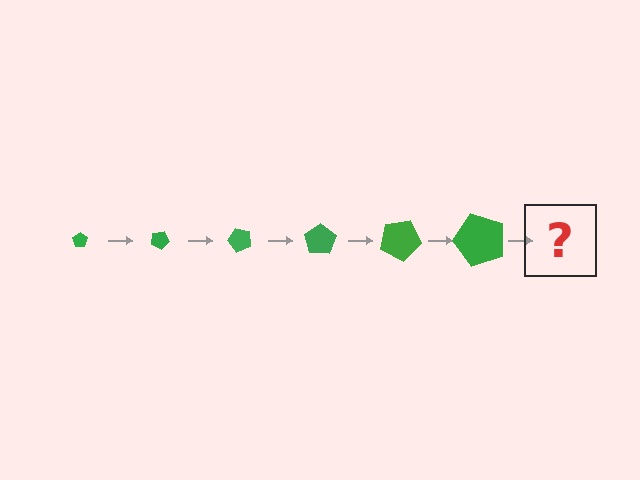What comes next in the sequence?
The next element should be a pentagon, larger than the previous one and rotated 150 degrees from the start.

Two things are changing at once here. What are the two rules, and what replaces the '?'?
The two rules are that the pentagon grows larger each step and it rotates 25 degrees each step. The '?' should be a pentagon, larger than the previous one and rotated 150 degrees from the start.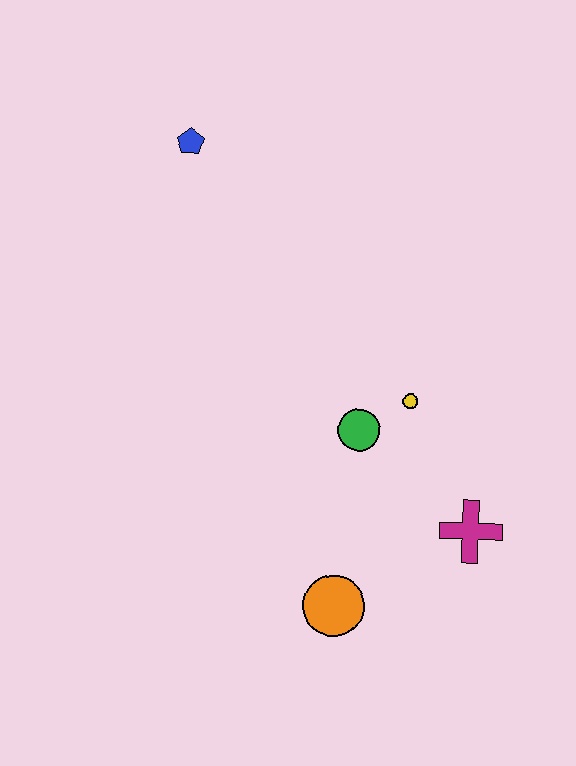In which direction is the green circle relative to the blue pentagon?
The green circle is below the blue pentagon.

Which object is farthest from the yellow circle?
The blue pentagon is farthest from the yellow circle.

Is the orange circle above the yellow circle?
No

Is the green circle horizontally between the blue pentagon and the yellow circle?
Yes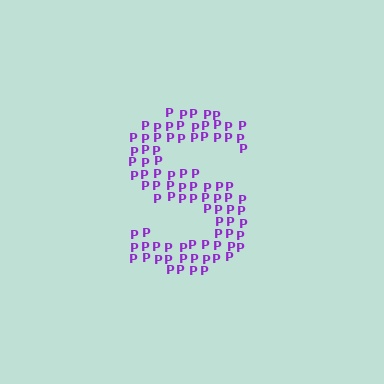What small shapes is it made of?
It is made of small letter P's.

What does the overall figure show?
The overall figure shows the letter S.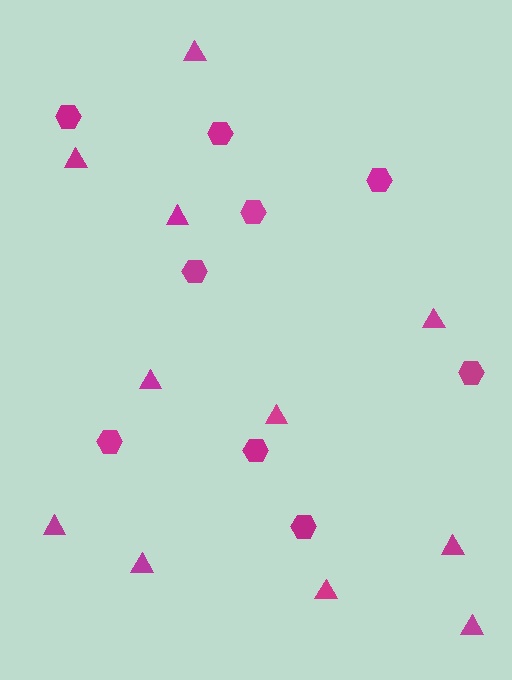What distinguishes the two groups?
There are 2 groups: one group of hexagons (9) and one group of triangles (11).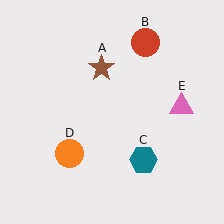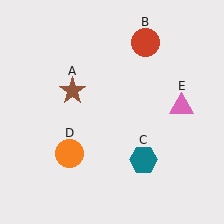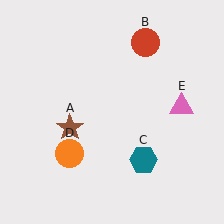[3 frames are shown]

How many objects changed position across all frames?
1 object changed position: brown star (object A).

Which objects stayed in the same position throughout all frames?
Red circle (object B) and teal hexagon (object C) and orange circle (object D) and pink triangle (object E) remained stationary.